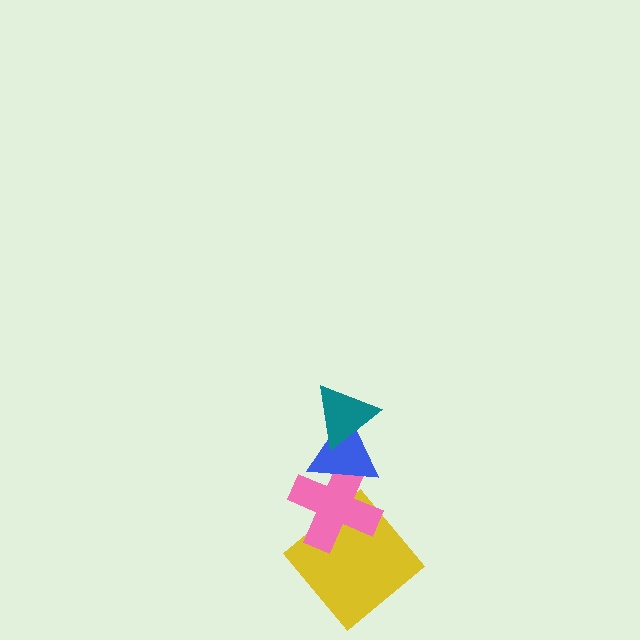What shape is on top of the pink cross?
The blue triangle is on top of the pink cross.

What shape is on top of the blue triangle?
The teal triangle is on top of the blue triangle.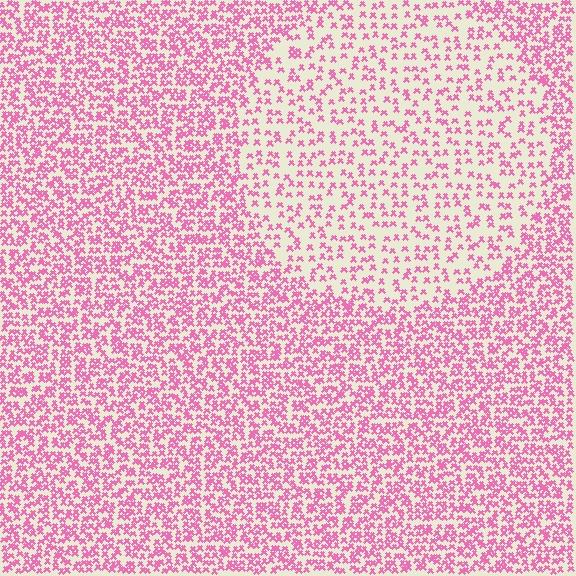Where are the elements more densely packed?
The elements are more densely packed outside the circle boundary.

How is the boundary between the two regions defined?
The boundary is defined by a change in element density (approximately 2.1x ratio). All elements are the same color, size, and shape.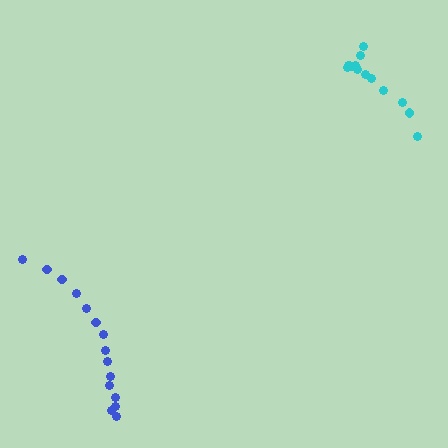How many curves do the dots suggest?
There are 2 distinct paths.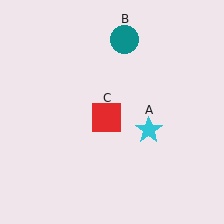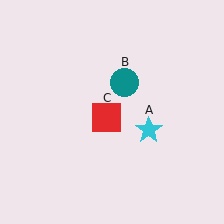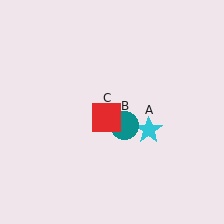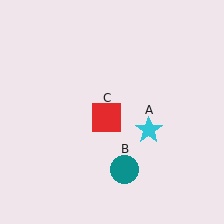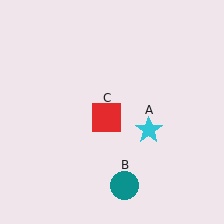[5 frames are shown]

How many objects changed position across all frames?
1 object changed position: teal circle (object B).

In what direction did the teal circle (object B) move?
The teal circle (object B) moved down.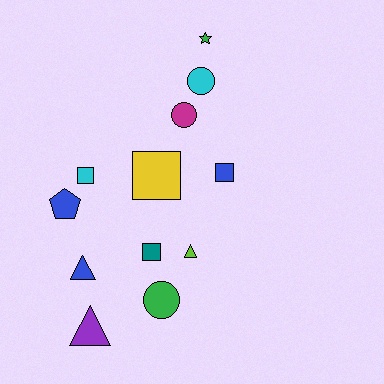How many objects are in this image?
There are 12 objects.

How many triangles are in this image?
There are 3 triangles.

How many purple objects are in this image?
There is 1 purple object.